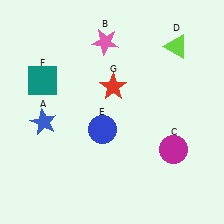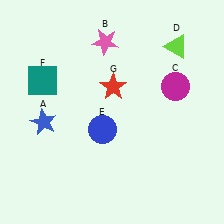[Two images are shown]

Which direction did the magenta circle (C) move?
The magenta circle (C) moved up.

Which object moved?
The magenta circle (C) moved up.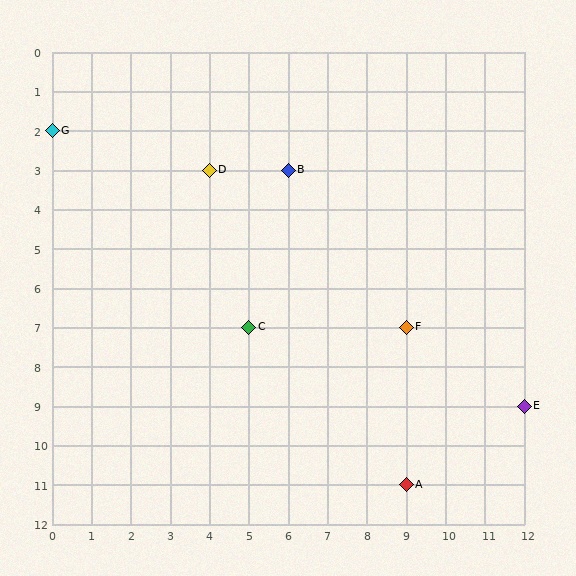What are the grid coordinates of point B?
Point B is at grid coordinates (6, 3).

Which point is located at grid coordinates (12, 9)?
Point E is at (12, 9).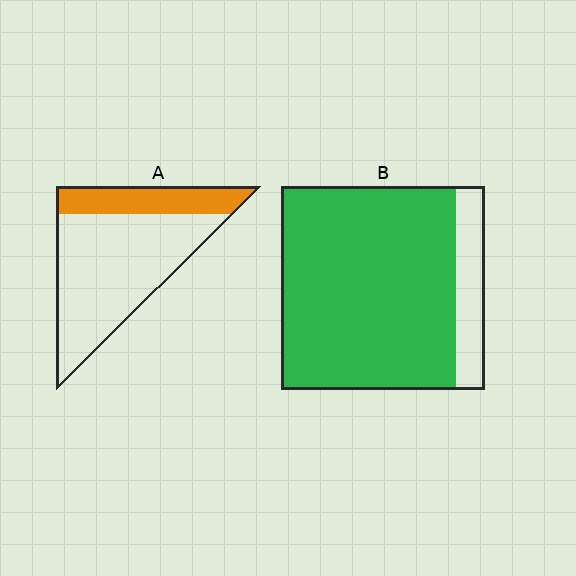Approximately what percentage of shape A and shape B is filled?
A is approximately 25% and B is approximately 85%.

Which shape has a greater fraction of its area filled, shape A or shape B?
Shape B.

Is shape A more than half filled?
No.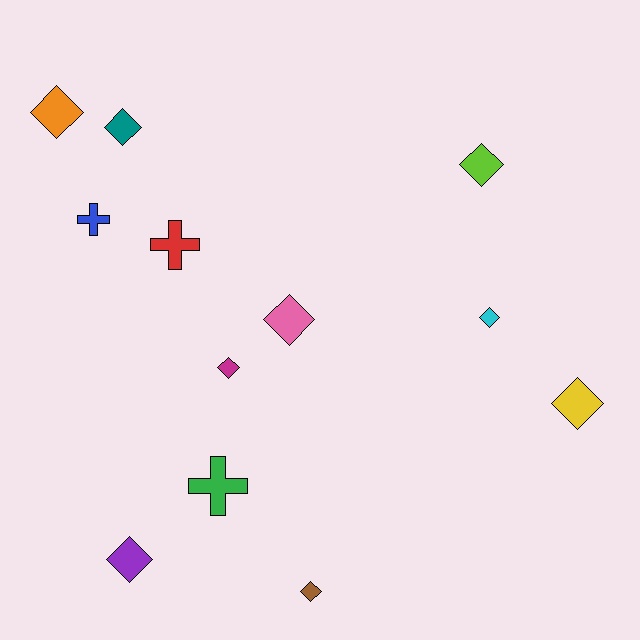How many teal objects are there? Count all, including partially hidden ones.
There is 1 teal object.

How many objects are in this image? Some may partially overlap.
There are 12 objects.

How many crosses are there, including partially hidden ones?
There are 3 crosses.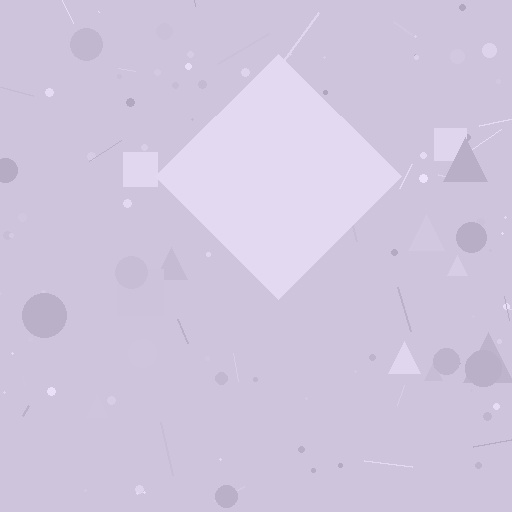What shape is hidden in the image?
A diamond is hidden in the image.